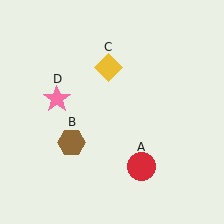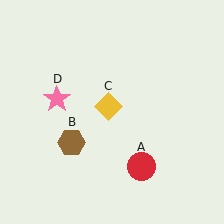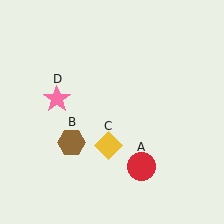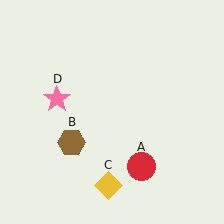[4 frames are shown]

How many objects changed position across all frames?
1 object changed position: yellow diamond (object C).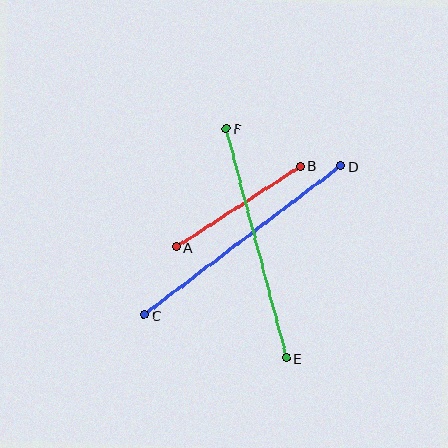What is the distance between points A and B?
The distance is approximately 148 pixels.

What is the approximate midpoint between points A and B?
The midpoint is at approximately (238, 206) pixels.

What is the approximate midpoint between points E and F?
The midpoint is at approximately (256, 243) pixels.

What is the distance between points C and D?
The distance is approximately 246 pixels.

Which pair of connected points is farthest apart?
Points C and D are farthest apart.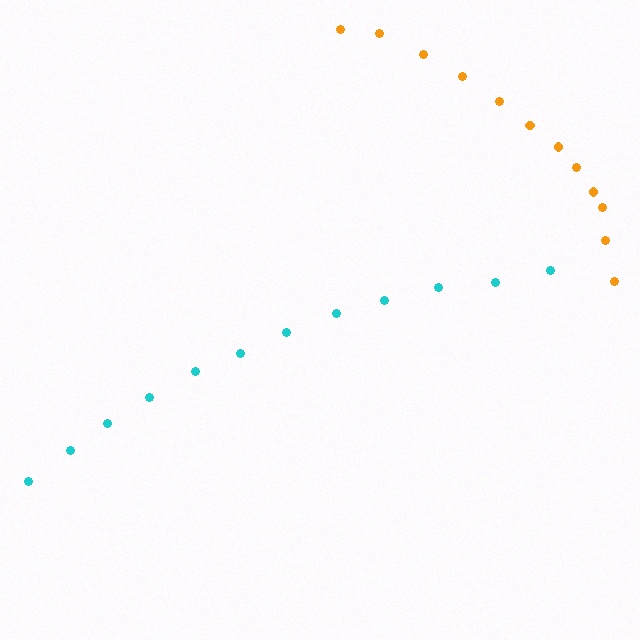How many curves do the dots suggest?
There are 2 distinct paths.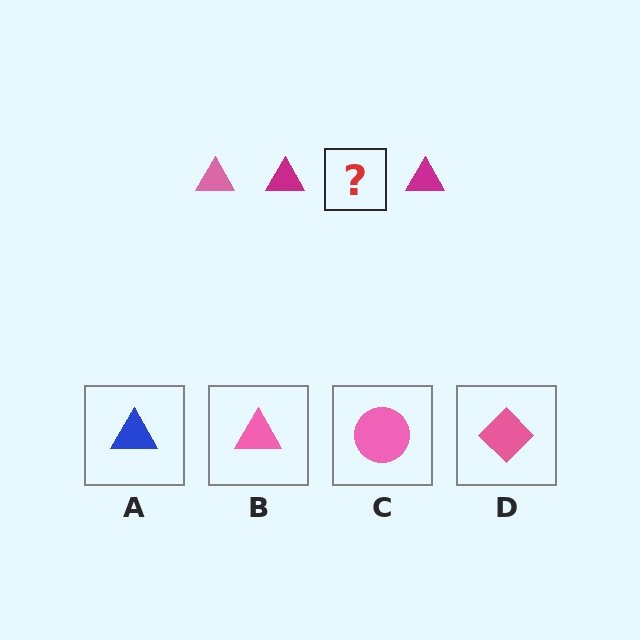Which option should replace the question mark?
Option B.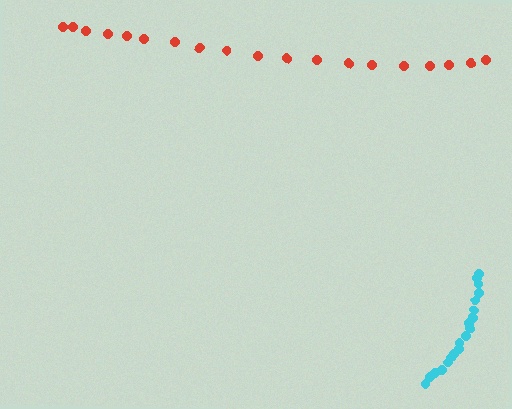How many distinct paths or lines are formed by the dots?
There are 2 distinct paths.